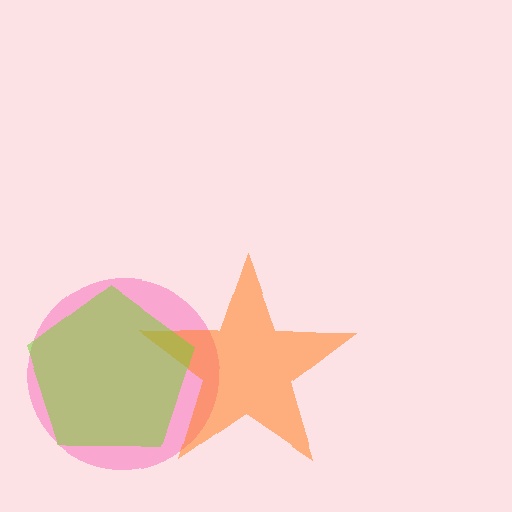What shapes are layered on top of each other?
The layered shapes are: a pink circle, an orange star, a lime pentagon.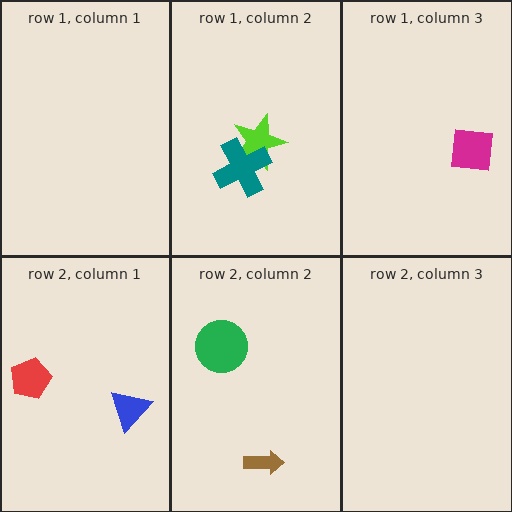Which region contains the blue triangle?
The row 2, column 1 region.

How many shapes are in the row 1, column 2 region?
2.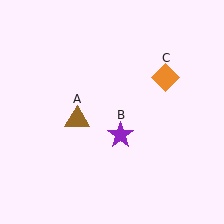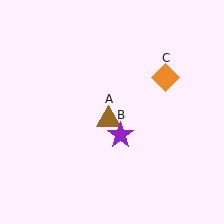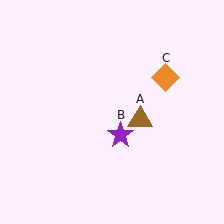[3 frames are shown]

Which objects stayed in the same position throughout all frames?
Purple star (object B) and orange diamond (object C) remained stationary.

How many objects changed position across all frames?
1 object changed position: brown triangle (object A).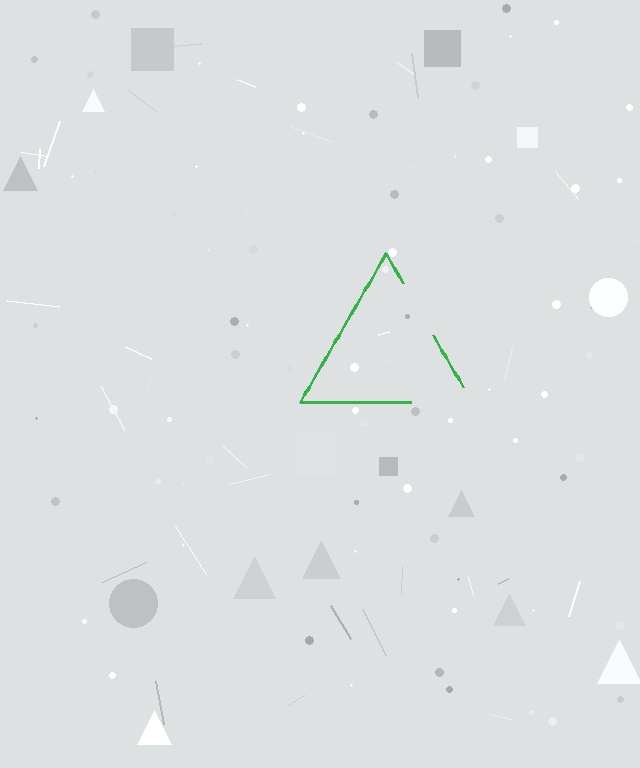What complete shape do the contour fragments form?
The contour fragments form a triangle.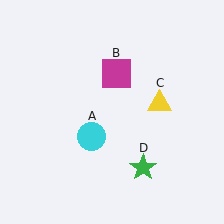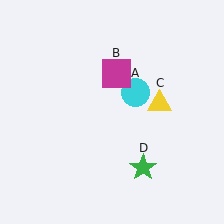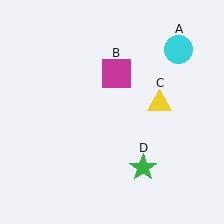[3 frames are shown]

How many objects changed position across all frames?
1 object changed position: cyan circle (object A).